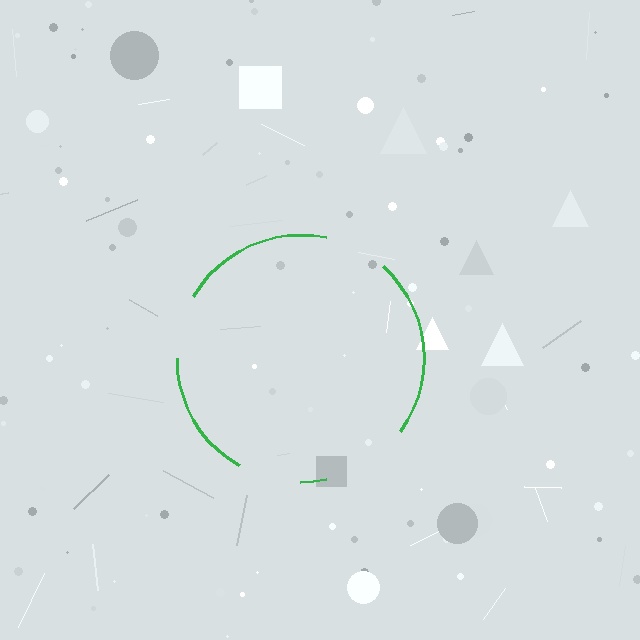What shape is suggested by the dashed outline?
The dashed outline suggests a circle.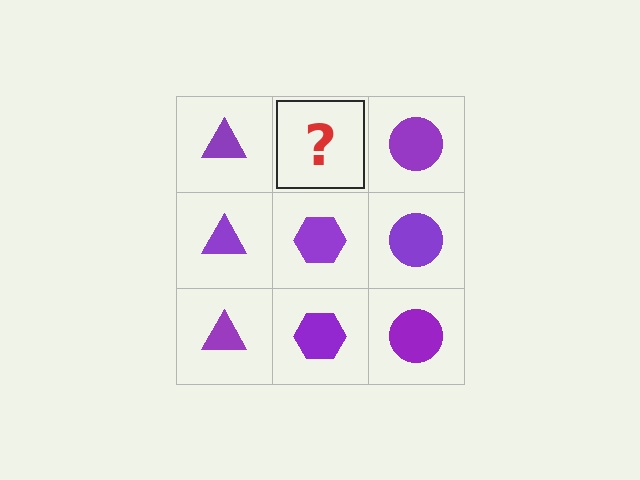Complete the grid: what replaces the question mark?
The question mark should be replaced with a purple hexagon.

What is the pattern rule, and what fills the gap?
The rule is that each column has a consistent shape. The gap should be filled with a purple hexagon.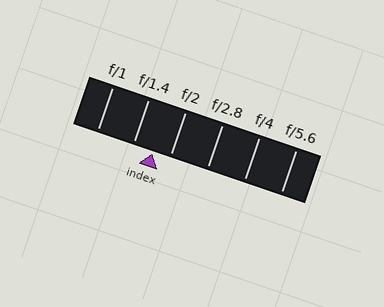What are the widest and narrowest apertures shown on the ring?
The widest aperture shown is f/1 and the narrowest is f/5.6.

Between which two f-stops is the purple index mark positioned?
The index mark is between f/1.4 and f/2.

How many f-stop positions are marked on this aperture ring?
There are 6 f-stop positions marked.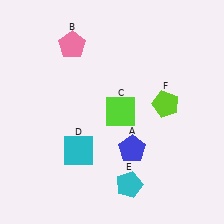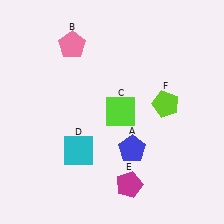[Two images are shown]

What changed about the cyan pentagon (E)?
In Image 1, E is cyan. In Image 2, it changed to magenta.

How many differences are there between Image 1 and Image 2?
There is 1 difference between the two images.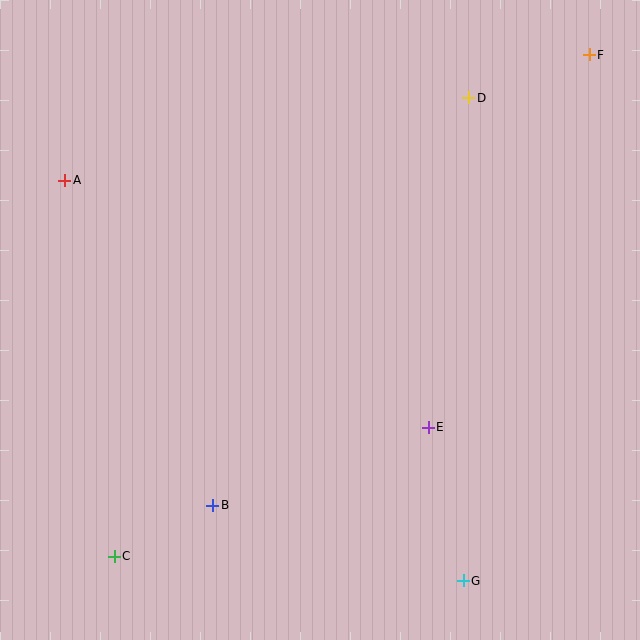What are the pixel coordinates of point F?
Point F is at (589, 55).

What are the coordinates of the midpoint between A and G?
The midpoint between A and G is at (264, 381).